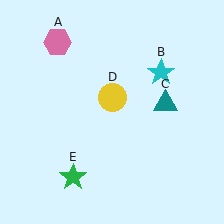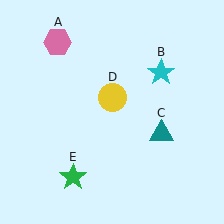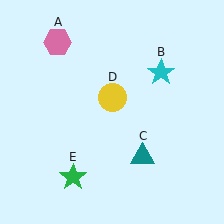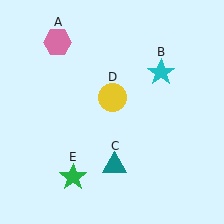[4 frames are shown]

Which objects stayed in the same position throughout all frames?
Pink hexagon (object A) and cyan star (object B) and yellow circle (object D) and green star (object E) remained stationary.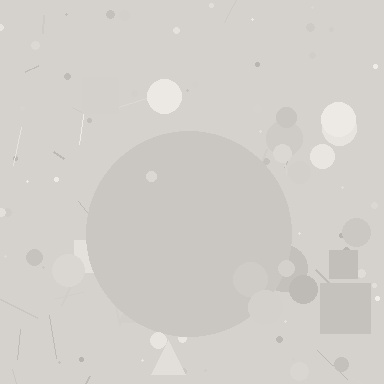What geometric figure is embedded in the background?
A circle is embedded in the background.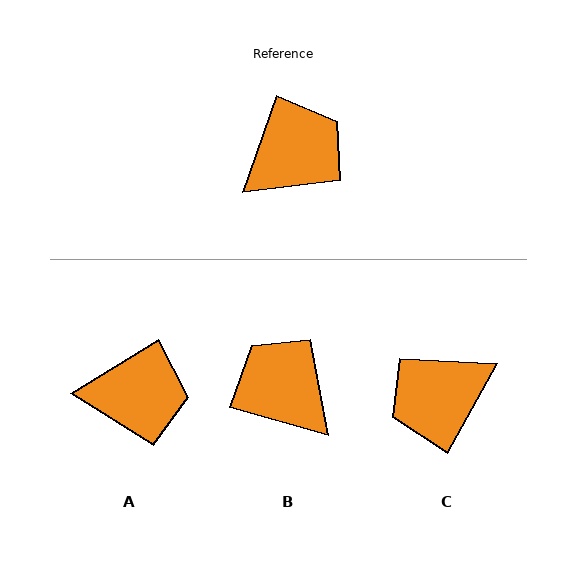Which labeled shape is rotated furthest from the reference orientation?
C, about 170 degrees away.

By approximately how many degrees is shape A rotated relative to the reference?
Approximately 39 degrees clockwise.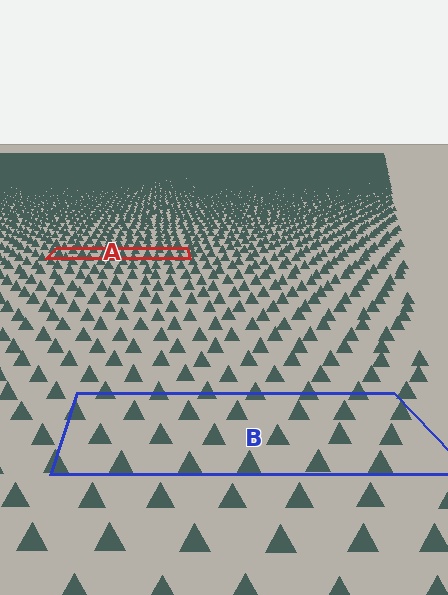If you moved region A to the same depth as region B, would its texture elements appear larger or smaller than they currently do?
They would appear larger. At a closer depth, the same texture elements are projected at a bigger on-screen size.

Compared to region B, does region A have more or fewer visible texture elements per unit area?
Region A has more texture elements per unit area — they are packed more densely because it is farther away.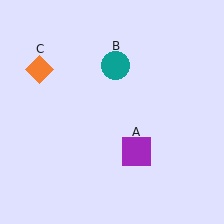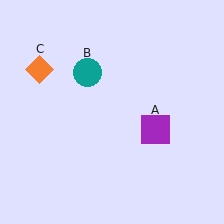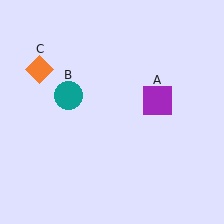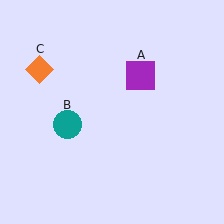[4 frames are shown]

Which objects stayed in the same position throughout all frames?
Orange diamond (object C) remained stationary.